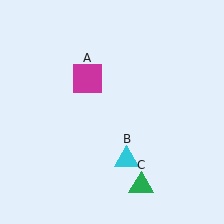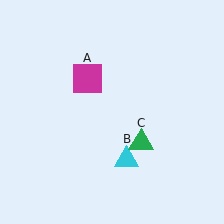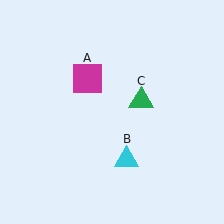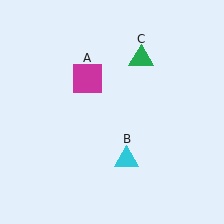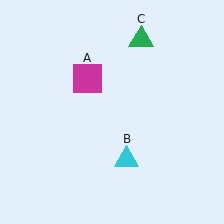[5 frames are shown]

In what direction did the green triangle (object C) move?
The green triangle (object C) moved up.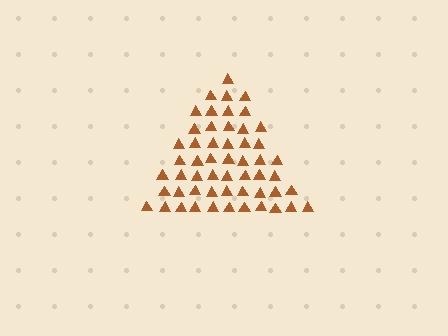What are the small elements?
The small elements are triangles.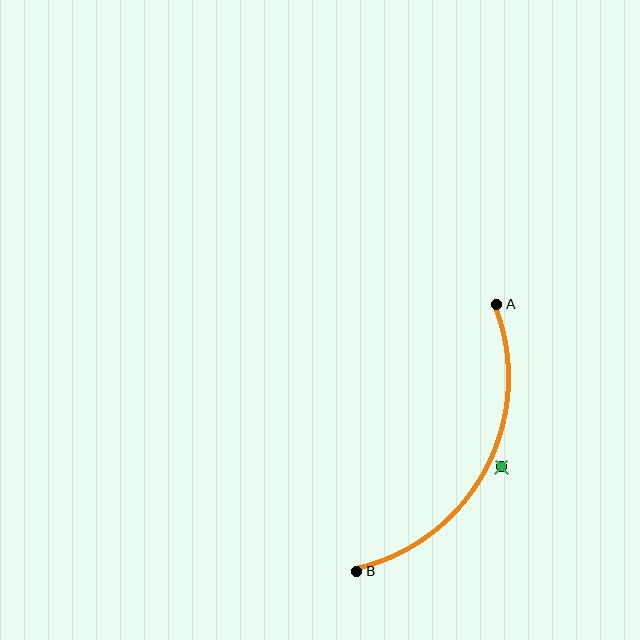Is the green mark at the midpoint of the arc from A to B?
No — the green mark does not lie on the arc at all. It sits slightly outside the curve.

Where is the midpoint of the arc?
The arc midpoint is the point on the curve farthest from the straight line joining A and B. It sits to the right of that line.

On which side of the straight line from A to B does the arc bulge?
The arc bulges to the right of the straight line connecting A and B.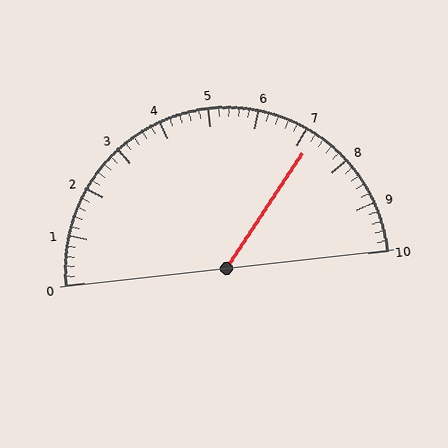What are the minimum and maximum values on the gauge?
The gauge ranges from 0 to 10.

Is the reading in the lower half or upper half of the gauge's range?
The reading is in the upper half of the range (0 to 10).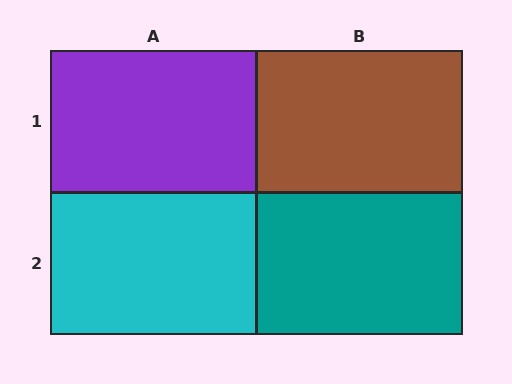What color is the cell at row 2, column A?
Cyan.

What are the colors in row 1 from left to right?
Purple, brown.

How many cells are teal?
1 cell is teal.